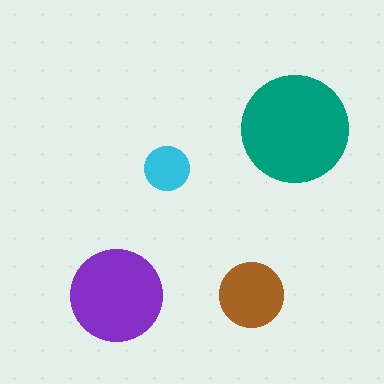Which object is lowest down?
The purple circle is bottommost.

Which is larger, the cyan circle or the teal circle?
The teal one.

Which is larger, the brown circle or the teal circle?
The teal one.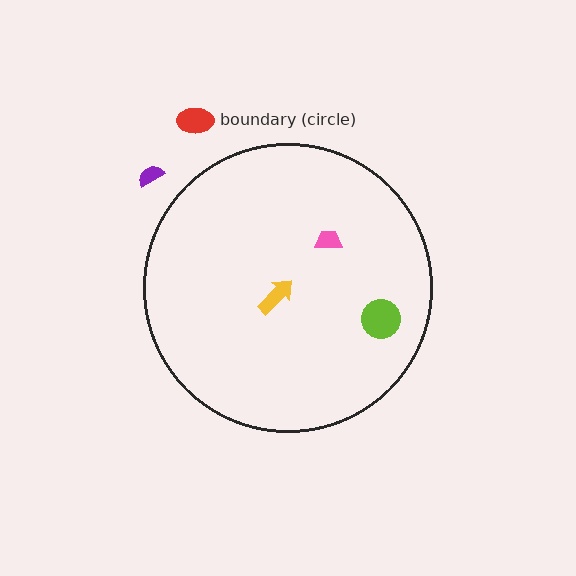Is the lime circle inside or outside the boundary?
Inside.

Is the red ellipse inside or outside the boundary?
Outside.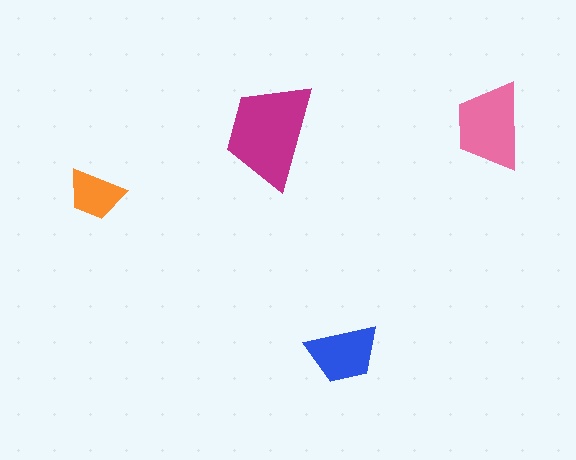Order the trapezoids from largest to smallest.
the magenta one, the pink one, the blue one, the orange one.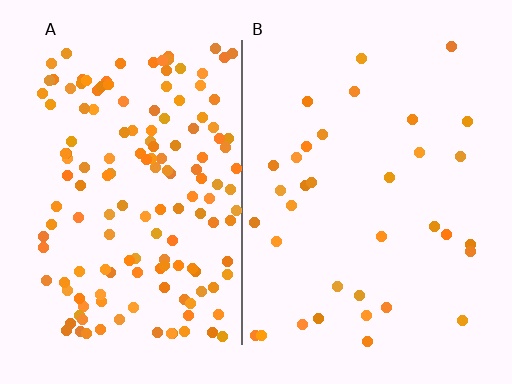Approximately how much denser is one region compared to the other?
Approximately 4.4× — region A over region B.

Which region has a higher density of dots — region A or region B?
A (the left).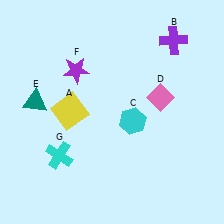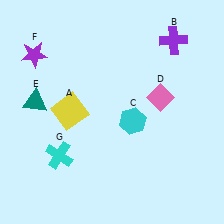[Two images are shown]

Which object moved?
The purple star (F) moved left.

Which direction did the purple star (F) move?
The purple star (F) moved left.